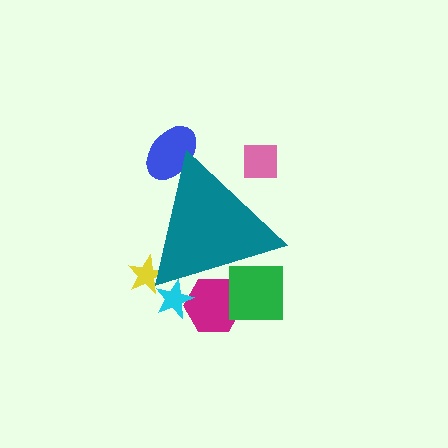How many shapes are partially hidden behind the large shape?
6 shapes are partially hidden.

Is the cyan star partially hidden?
Yes, the cyan star is partially hidden behind the teal triangle.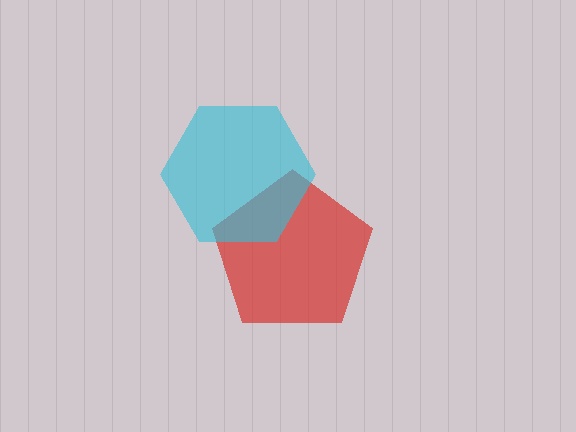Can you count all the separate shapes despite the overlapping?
Yes, there are 2 separate shapes.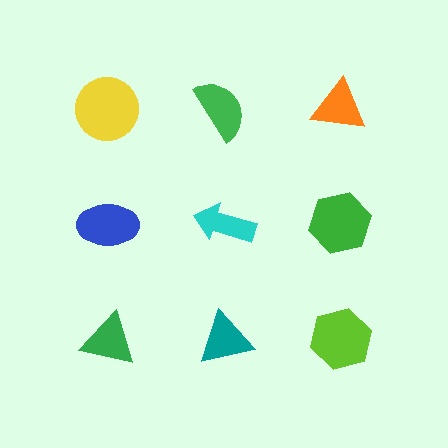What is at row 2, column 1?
A blue ellipse.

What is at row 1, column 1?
A yellow circle.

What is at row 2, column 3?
A green hexagon.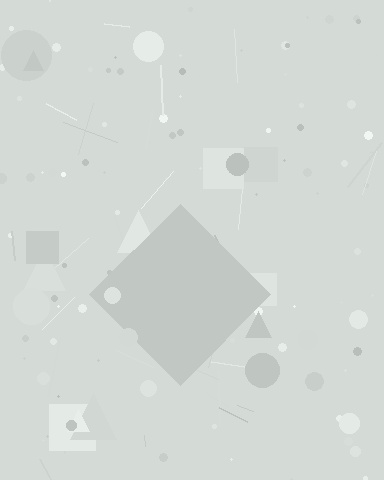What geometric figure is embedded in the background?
A diamond is embedded in the background.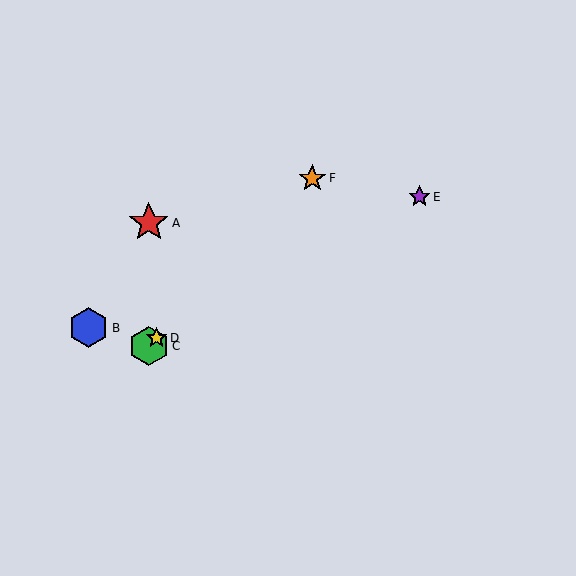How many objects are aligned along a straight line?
3 objects (C, D, F) are aligned along a straight line.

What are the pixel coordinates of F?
Object F is at (312, 178).